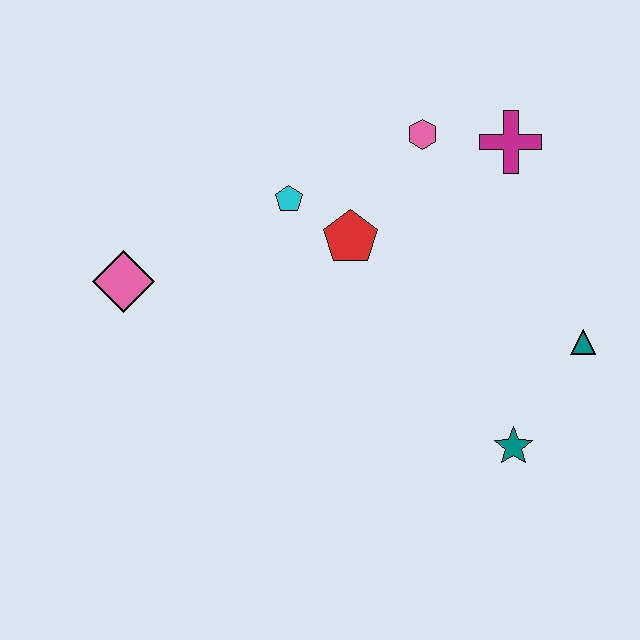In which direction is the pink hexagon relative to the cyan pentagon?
The pink hexagon is to the right of the cyan pentagon.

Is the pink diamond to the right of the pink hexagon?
No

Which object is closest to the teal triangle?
The teal star is closest to the teal triangle.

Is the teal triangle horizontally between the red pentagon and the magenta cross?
No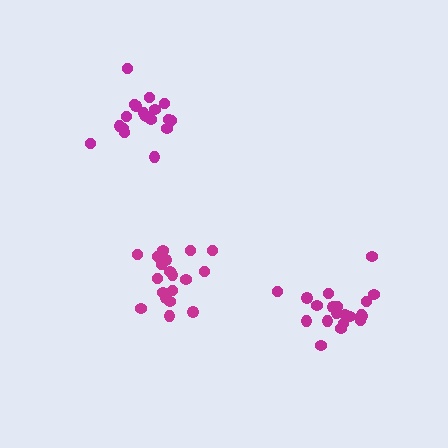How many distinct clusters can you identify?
There are 3 distinct clusters.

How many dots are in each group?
Group 1: 20 dots, Group 2: 21 dots, Group 3: 18 dots (59 total).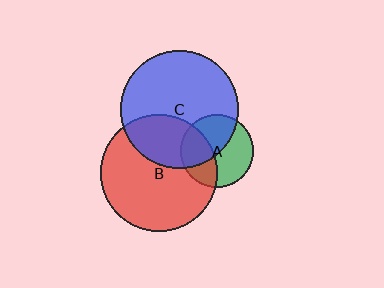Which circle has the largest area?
Circle C (blue).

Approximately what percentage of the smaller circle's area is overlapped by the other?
Approximately 35%.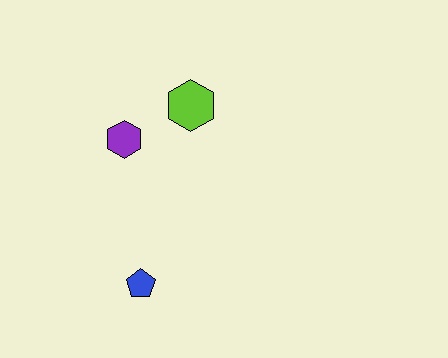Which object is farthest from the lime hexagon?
The blue pentagon is farthest from the lime hexagon.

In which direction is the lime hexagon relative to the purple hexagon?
The lime hexagon is to the right of the purple hexagon.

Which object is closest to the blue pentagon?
The purple hexagon is closest to the blue pentagon.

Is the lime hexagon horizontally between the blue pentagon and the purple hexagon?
No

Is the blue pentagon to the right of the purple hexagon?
Yes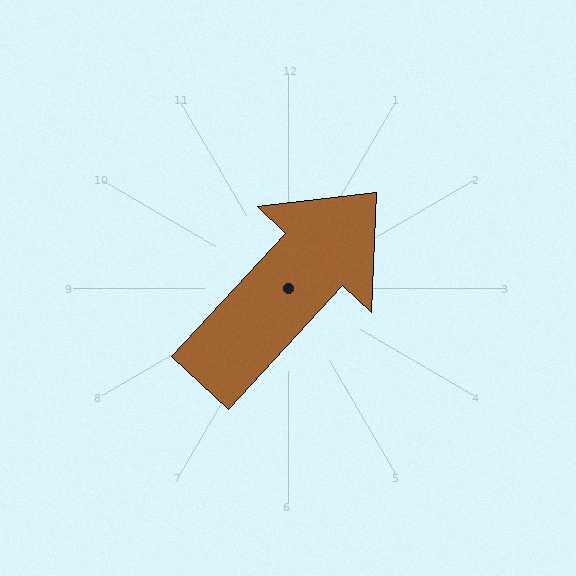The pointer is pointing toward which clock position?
Roughly 1 o'clock.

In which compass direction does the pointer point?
Northeast.